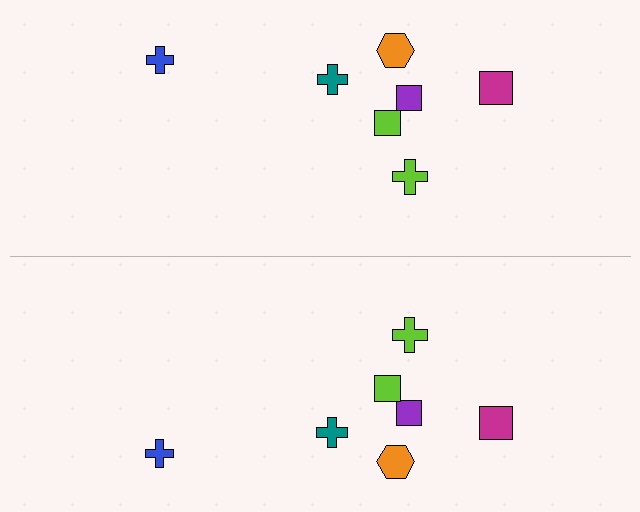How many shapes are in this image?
There are 14 shapes in this image.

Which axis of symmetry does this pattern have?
The pattern has a horizontal axis of symmetry running through the center of the image.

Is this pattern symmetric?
Yes, this pattern has bilateral (reflection) symmetry.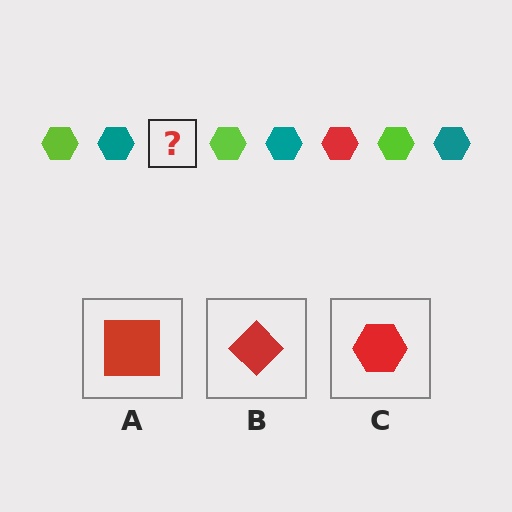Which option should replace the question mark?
Option C.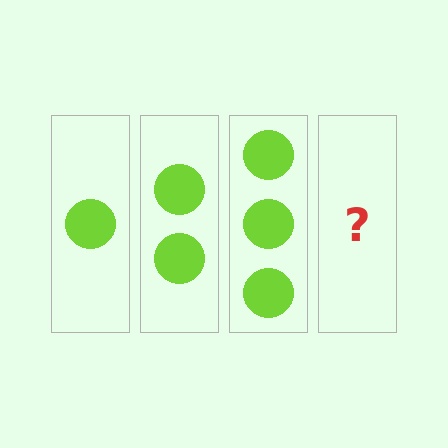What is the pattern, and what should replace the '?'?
The pattern is that each step adds one more circle. The '?' should be 4 circles.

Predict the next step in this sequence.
The next step is 4 circles.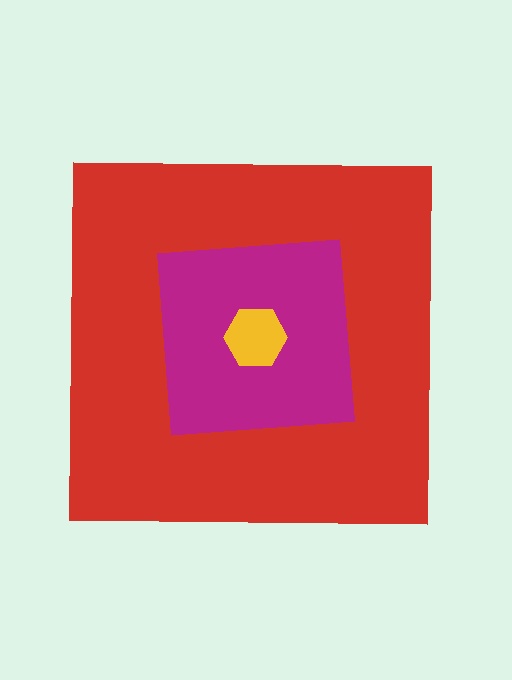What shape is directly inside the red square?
The magenta square.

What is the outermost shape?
The red square.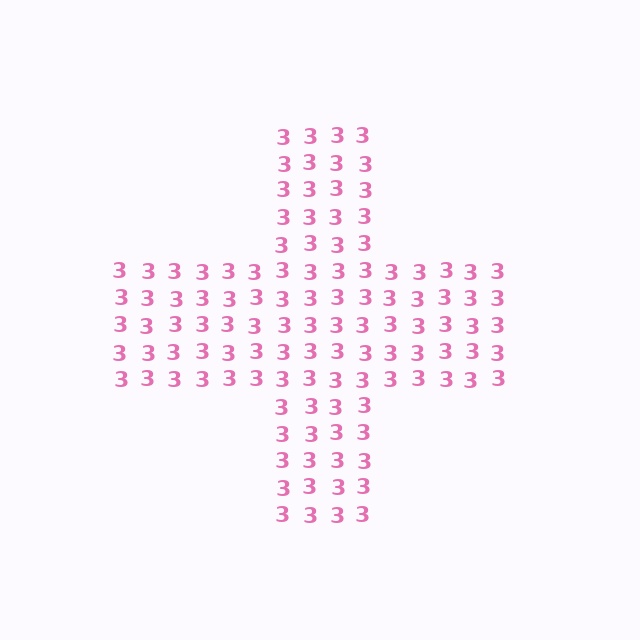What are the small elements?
The small elements are digit 3's.